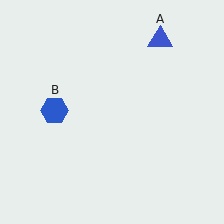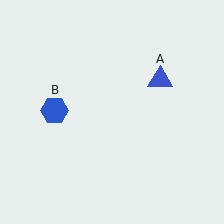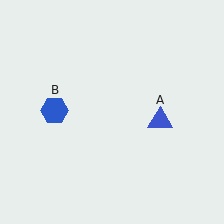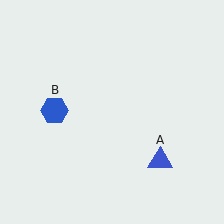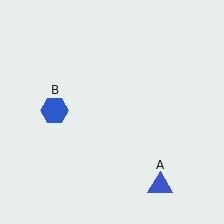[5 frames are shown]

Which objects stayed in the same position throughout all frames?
Blue hexagon (object B) remained stationary.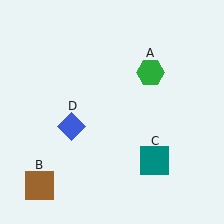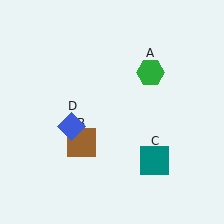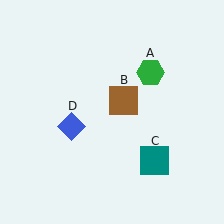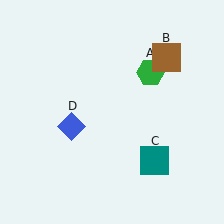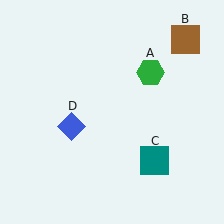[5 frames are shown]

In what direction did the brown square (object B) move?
The brown square (object B) moved up and to the right.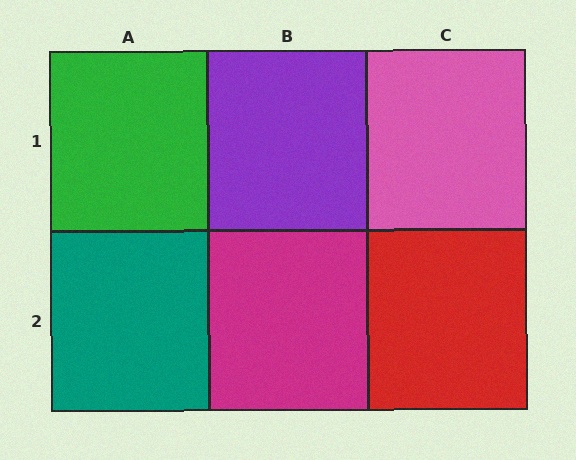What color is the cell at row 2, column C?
Red.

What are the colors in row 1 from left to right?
Green, purple, pink.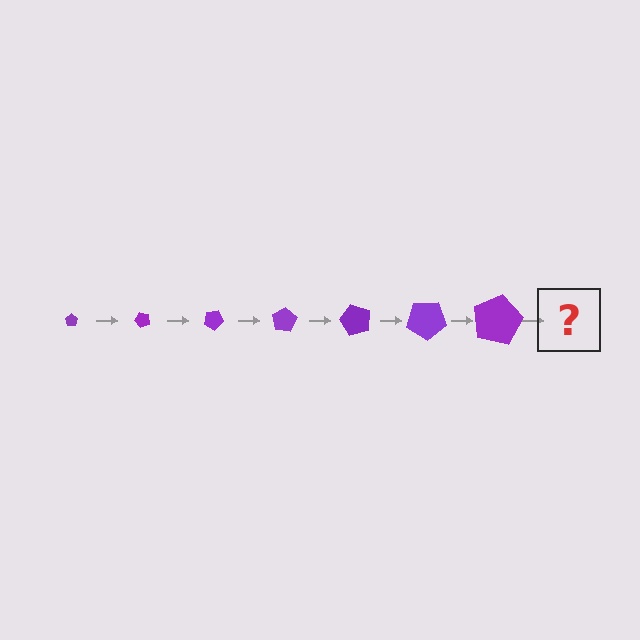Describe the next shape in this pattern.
It should be a pentagon, larger than the previous one and rotated 350 degrees from the start.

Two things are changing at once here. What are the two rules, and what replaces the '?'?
The two rules are that the pentagon grows larger each step and it rotates 50 degrees each step. The '?' should be a pentagon, larger than the previous one and rotated 350 degrees from the start.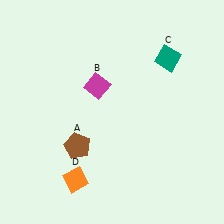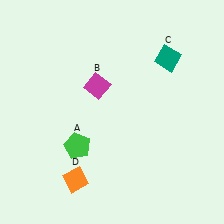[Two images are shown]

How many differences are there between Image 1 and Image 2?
There is 1 difference between the two images.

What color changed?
The pentagon (A) changed from brown in Image 1 to green in Image 2.